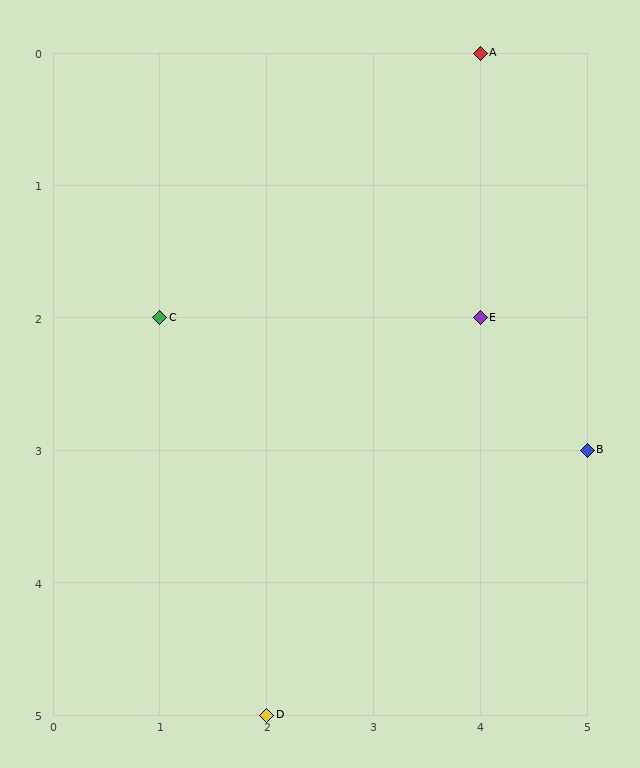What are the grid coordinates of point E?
Point E is at grid coordinates (4, 2).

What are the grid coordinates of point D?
Point D is at grid coordinates (2, 5).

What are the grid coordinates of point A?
Point A is at grid coordinates (4, 0).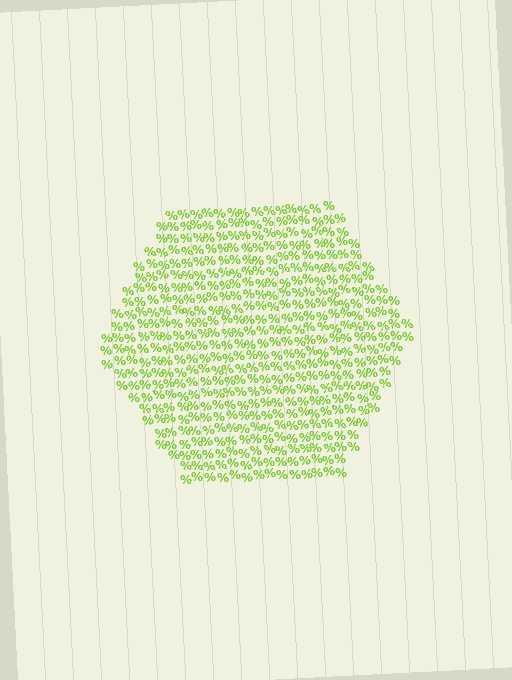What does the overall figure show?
The overall figure shows a hexagon.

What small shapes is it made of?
It is made of small percent signs.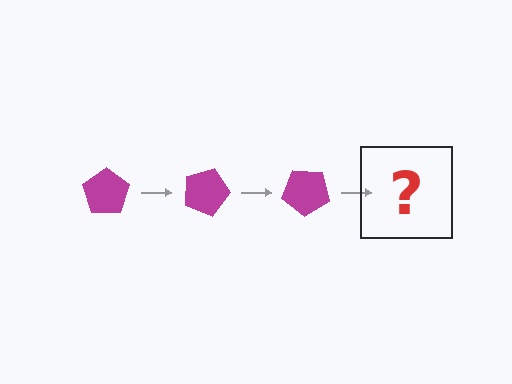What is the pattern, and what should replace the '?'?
The pattern is that the pentagon rotates 20 degrees each step. The '?' should be a magenta pentagon rotated 60 degrees.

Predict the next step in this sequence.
The next step is a magenta pentagon rotated 60 degrees.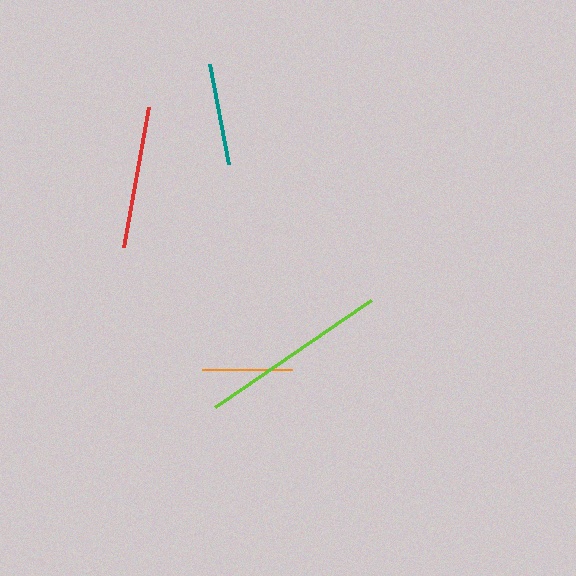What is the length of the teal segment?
The teal segment is approximately 101 pixels long.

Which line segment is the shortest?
The orange line is the shortest at approximately 90 pixels.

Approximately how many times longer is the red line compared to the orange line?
The red line is approximately 1.6 times the length of the orange line.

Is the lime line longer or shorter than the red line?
The lime line is longer than the red line.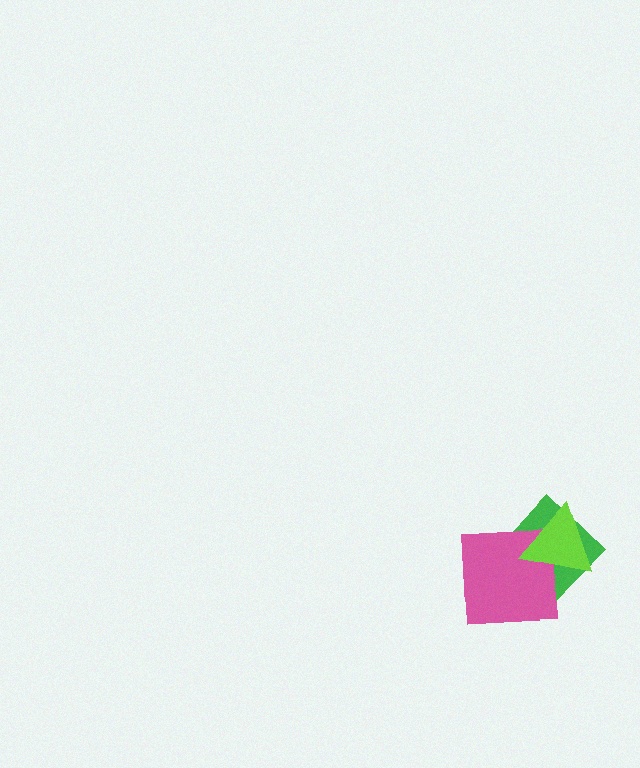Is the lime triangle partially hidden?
No, no other shape covers it.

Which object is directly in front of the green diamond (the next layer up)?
The pink square is directly in front of the green diamond.